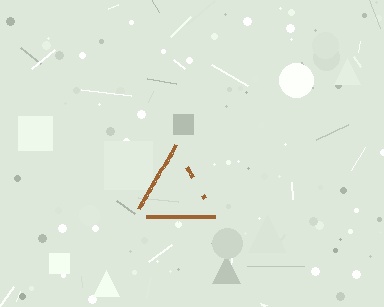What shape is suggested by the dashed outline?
The dashed outline suggests a triangle.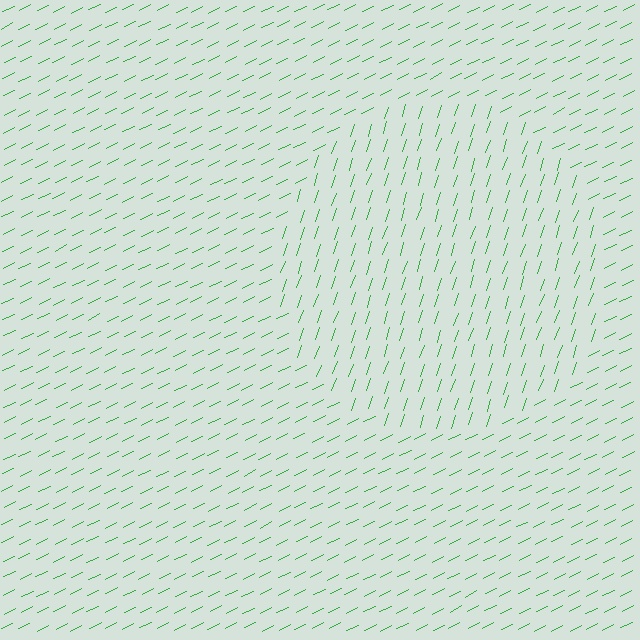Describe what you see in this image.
The image is filled with small green line segments. A circle region in the image has lines oriented differently from the surrounding lines, creating a visible texture boundary.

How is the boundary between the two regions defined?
The boundary is defined purely by a change in line orientation (approximately 45 degrees difference). All lines are the same color and thickness.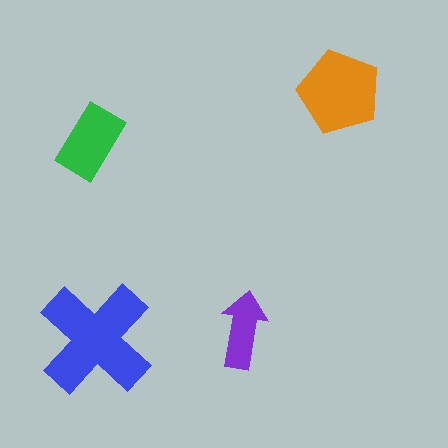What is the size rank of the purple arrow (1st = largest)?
4th.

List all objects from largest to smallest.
The blue cross, the orange pentagon, the green rectangle, the purple arrow.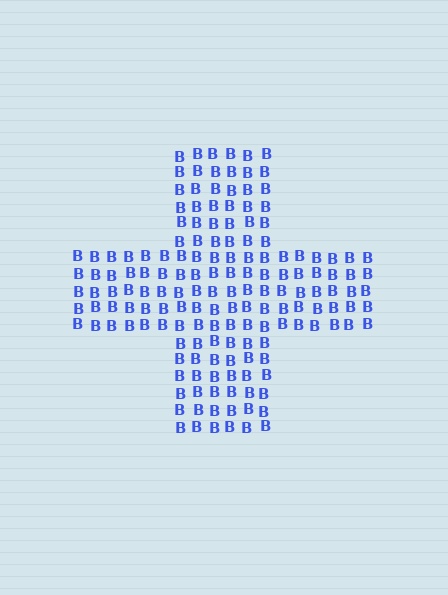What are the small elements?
The small elements are letter B's.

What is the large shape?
The large shape is a cross.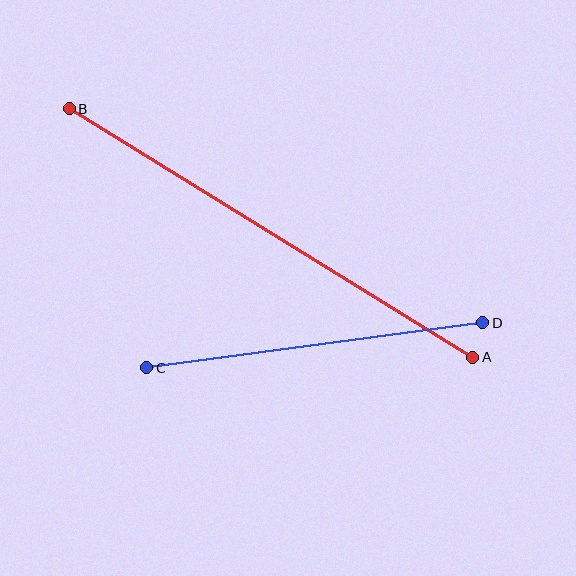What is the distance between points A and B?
The distance is approximately 474 pixels.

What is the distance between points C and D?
The distance is approximately 339 pixels.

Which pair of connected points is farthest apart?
Points A and B are farthest apart.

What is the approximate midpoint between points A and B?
The midpoint is at approximately (271, 233) pixels.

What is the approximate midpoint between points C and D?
The midpoint is at approximately (315, 345) pixels.